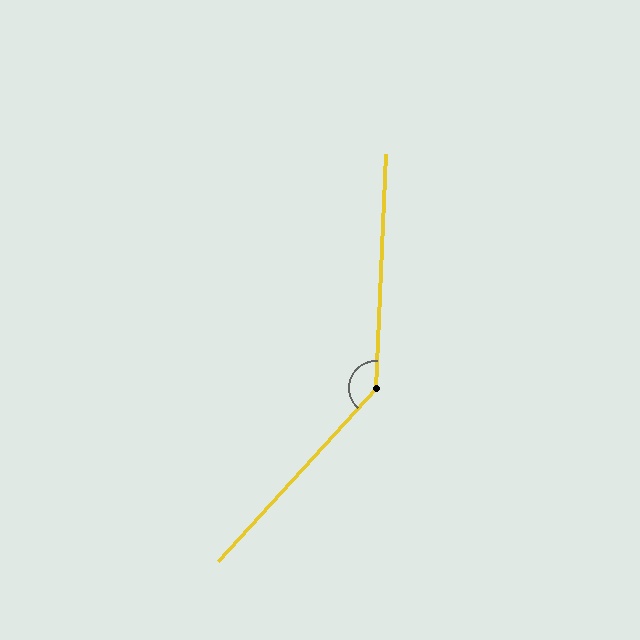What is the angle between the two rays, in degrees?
Approximately 140 degrees.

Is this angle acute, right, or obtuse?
It is obtuse.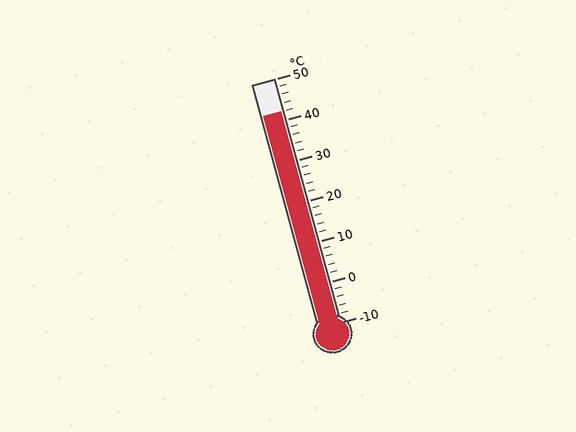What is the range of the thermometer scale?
The thermometer scale ranges from -10°C to 50°C.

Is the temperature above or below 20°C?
The temperature is above 20°C.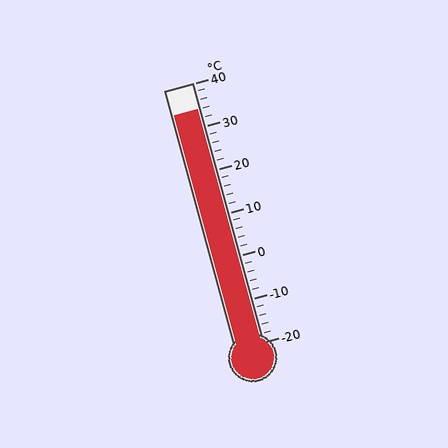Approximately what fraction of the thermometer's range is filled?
The thermometer is filled to approximately 90% of its range.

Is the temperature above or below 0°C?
The temperature is above 0°C.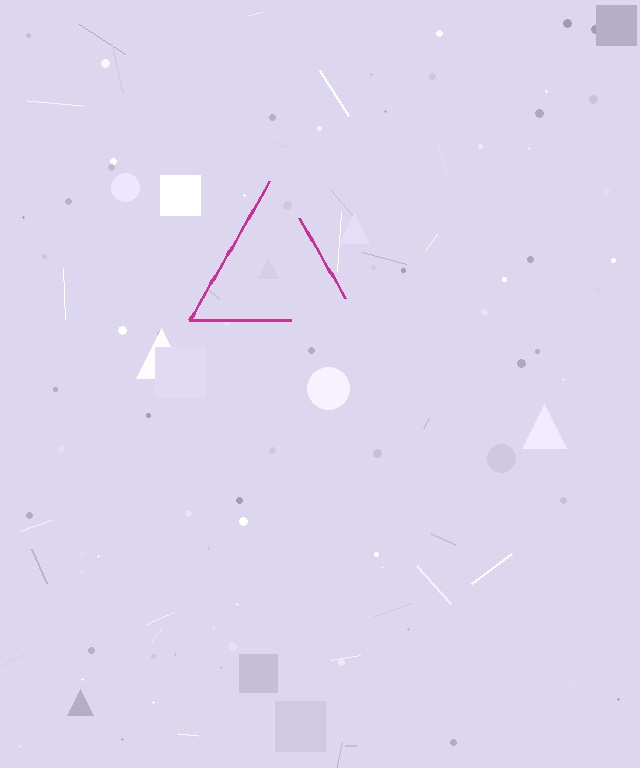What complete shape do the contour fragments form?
The contour fragments form a triangle.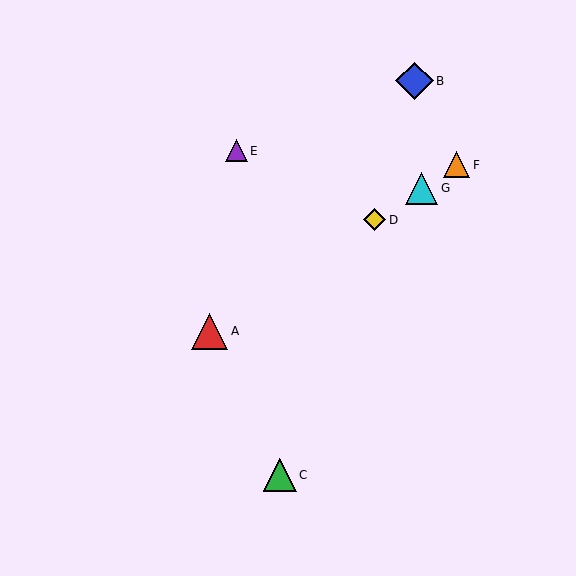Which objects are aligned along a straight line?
Objects A, D, F, G are aligned along a straight line.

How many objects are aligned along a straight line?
4 objects (A, D, F, G) are aligned along a straight line.